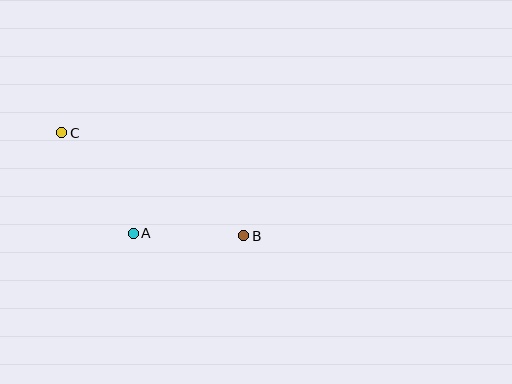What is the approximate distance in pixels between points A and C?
The distance between A and C is approximately 123 pixels.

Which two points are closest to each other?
Points A and B are closest to each other.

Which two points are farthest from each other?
Points B and C are farthest from each other.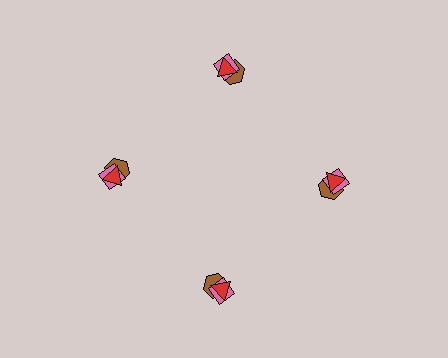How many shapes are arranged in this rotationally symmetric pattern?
There are 12 shapes, arranged in 4 groups of 3.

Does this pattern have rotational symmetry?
Yes, this pattern has 4-fold rotational symmetry. It looks the same after rotating 90 degrees around the center.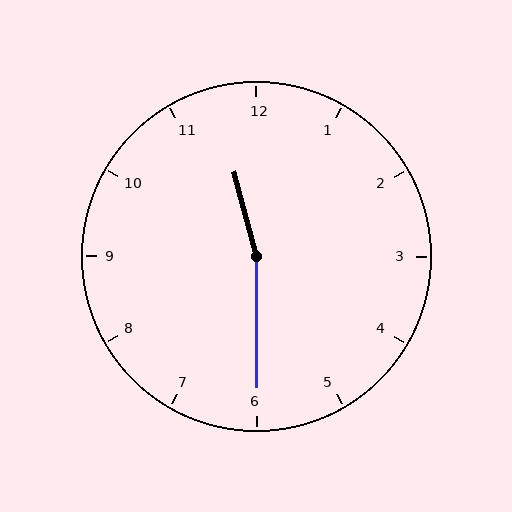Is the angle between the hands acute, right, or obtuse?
It is obtuse.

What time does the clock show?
11:30.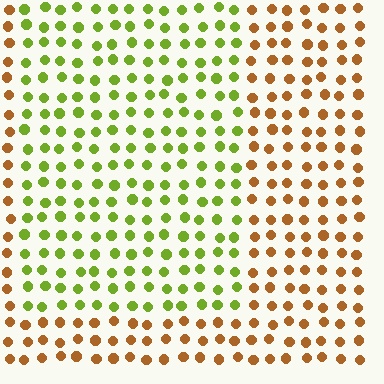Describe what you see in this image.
The image is filled with small brown elements in a uniform arrangement. A rectangle-shaped region is visible where the elements are tinted to a slightly different hue, forming a subtle color boundary.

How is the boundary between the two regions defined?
The boundary is defined purely by a slight shift in hue (about 59 degrees). Spacing, size, and orientation are identical on both sides.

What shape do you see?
I see a rectangle.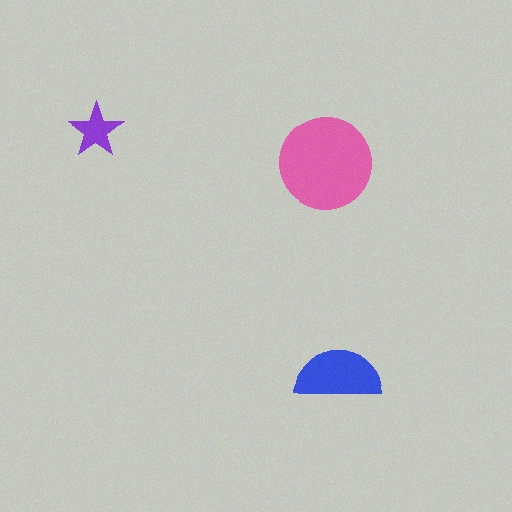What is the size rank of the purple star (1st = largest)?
3rd.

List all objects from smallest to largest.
The purple star, the blue semicircle, the pink circle.